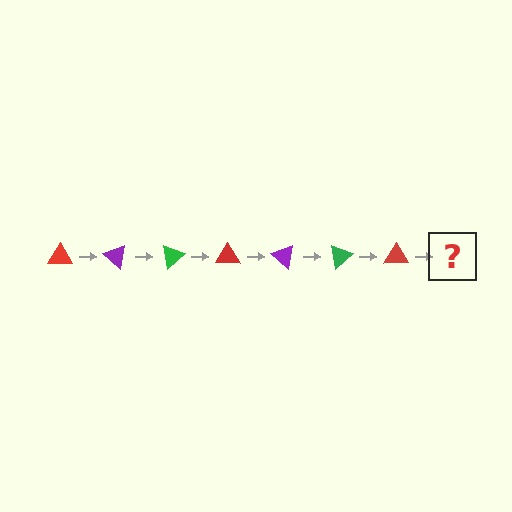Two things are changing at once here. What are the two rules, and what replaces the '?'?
The two rules are that it rotates 40 degrees each step and the color cycles through red, purple, and green. The '?' should be a purple triangle, rotated 280 degrees from the start.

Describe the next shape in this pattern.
It should be a purple triangle, rotated 280 degrees from the start.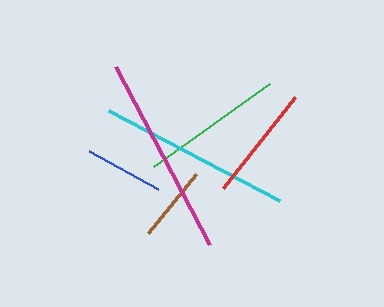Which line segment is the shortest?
The brown line is the shortest at approximately 76 pixels.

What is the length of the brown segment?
The brown segment is approximately 76 pixels long.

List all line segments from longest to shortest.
From longest to shortest: magenta, cyan, green, red, blue, brown.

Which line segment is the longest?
The magenta line is the longest at approximately 201 pixels.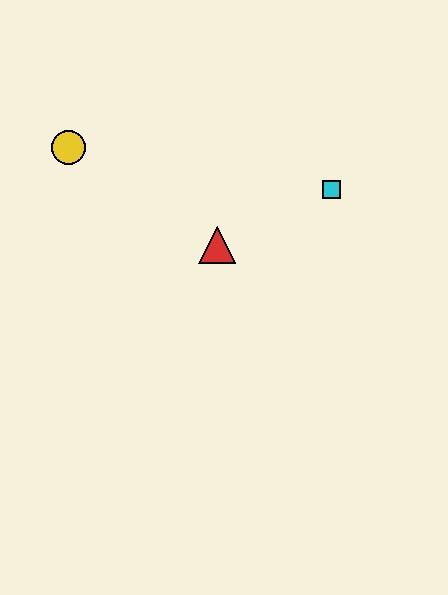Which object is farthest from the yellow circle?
The cyan square is farthest from the yellow circle.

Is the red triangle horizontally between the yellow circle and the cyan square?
Yes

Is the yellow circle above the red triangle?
Yes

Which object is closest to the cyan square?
The red triangle is closest to the cyan square.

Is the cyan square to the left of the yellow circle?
No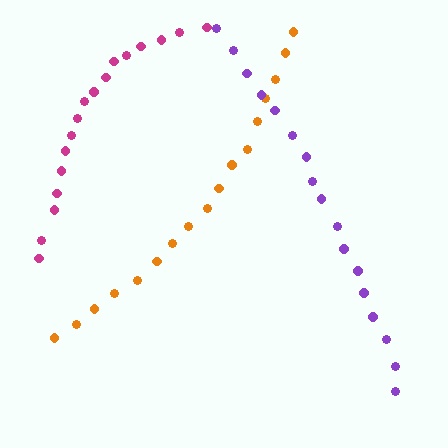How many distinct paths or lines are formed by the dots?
There are 3 distinct paths.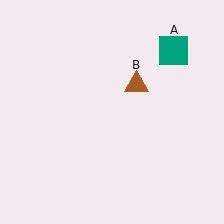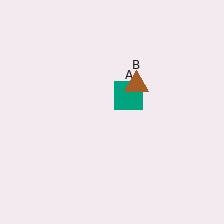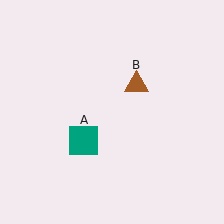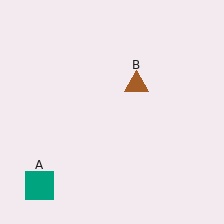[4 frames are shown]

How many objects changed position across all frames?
1 object changed position: teal square (object A).